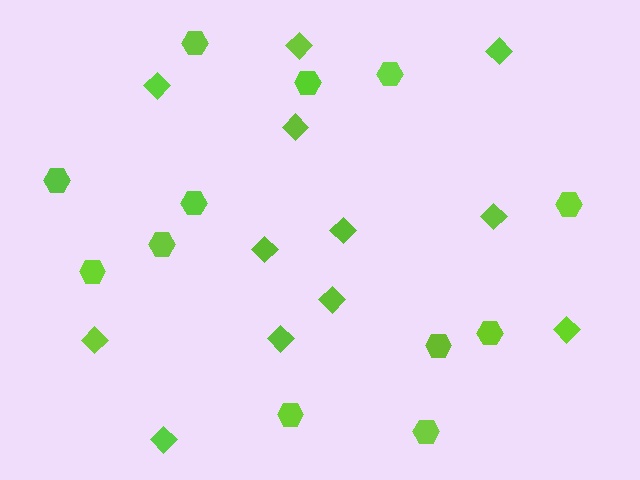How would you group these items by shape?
There are 2 groups: one group of hexagons (12) and one group of diamonds (12).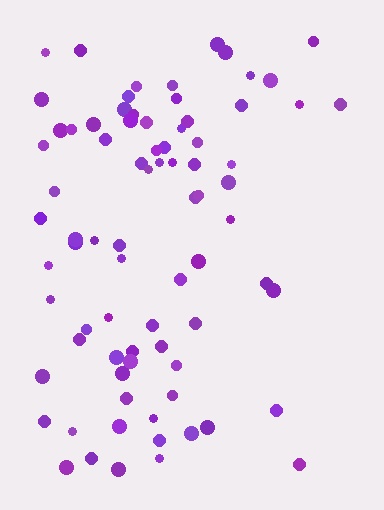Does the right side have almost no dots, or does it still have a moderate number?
Still a moderate number, just noticeably fewer than the left.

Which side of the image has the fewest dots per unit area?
The right.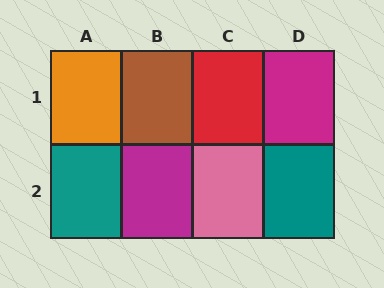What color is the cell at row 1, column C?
Red.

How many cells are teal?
2 cells are teal.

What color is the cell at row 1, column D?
Magenta.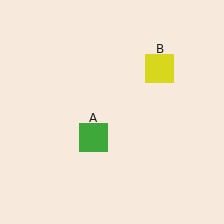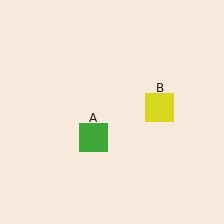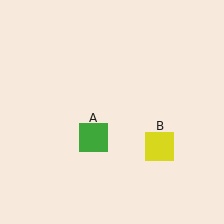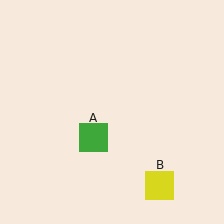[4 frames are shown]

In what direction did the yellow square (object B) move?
The yellow square (object B) moved down.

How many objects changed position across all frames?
1 object changed position: yellow square (object B).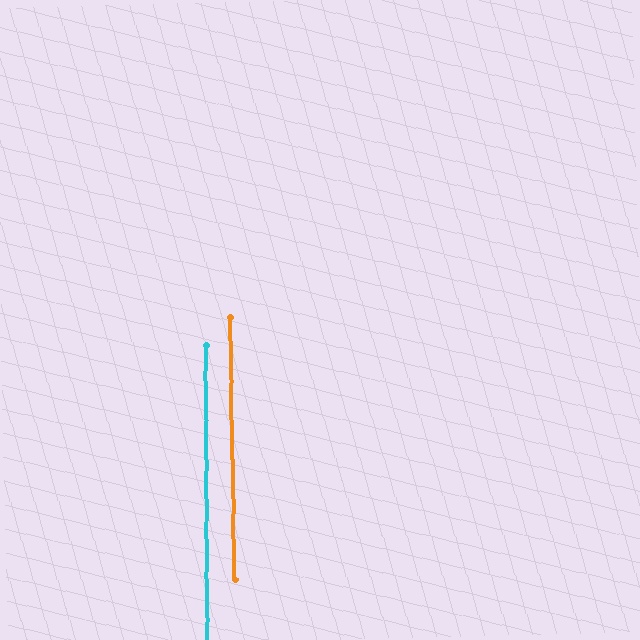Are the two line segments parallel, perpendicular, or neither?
Parallel — their directions differ by only 0.6°.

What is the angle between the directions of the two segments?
Approximately 1 degree.